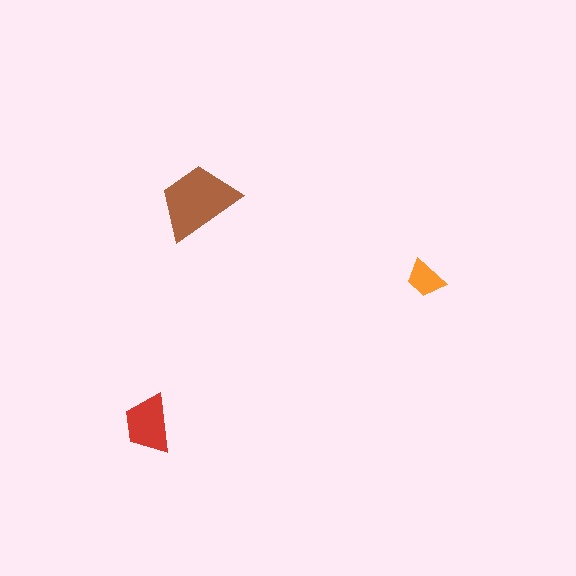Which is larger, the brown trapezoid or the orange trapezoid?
The brown one.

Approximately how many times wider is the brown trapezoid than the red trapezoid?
About 1.5 times wider.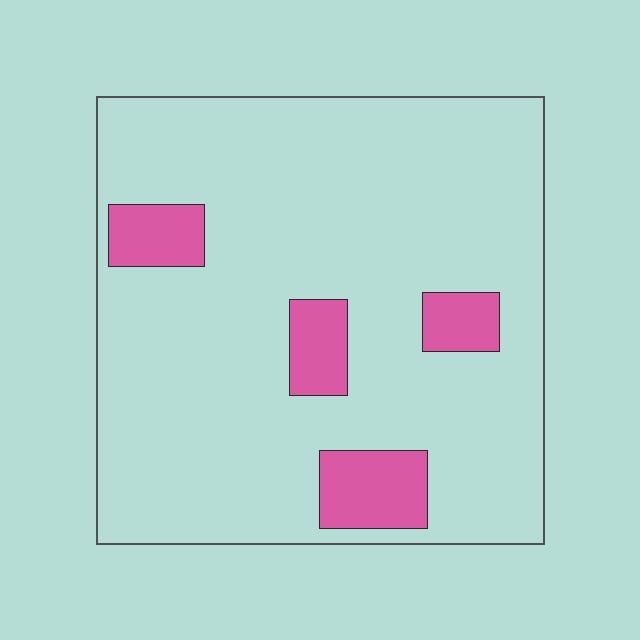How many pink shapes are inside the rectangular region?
4.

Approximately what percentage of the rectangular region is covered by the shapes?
Approximately 10%.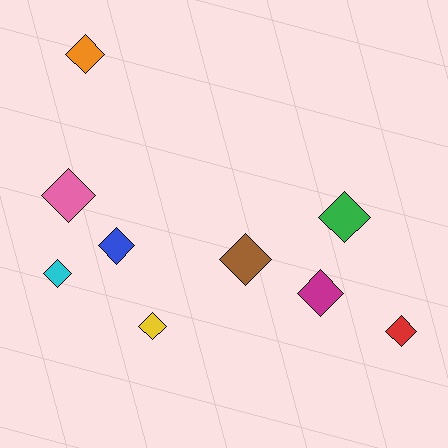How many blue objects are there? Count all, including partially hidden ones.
There is 1 blue object.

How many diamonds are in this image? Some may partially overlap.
There are 9 diamonds.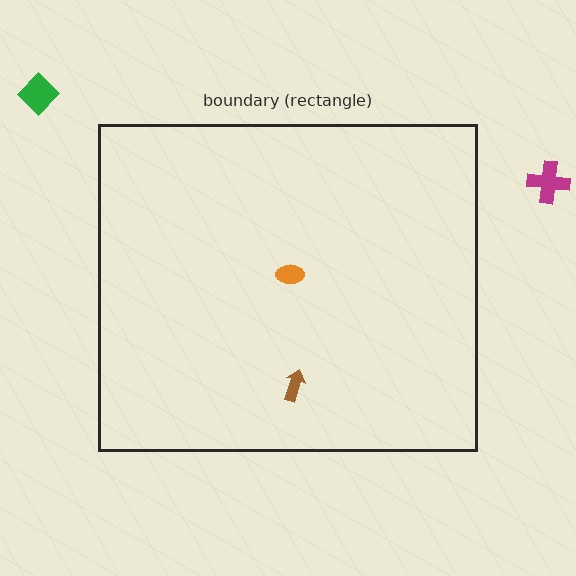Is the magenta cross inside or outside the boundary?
Outside.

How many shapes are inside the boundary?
2 inside, 2 outside.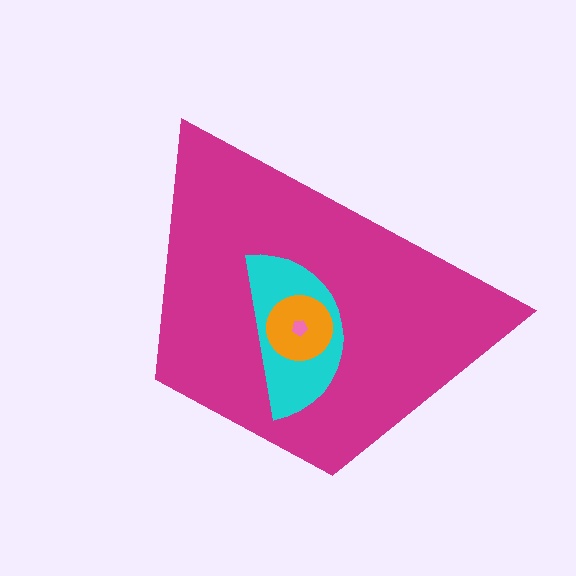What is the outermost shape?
The magenta trapezoid.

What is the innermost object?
The pink pentagon.